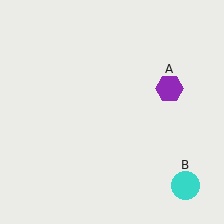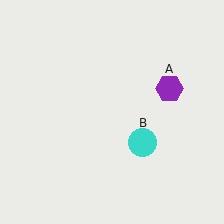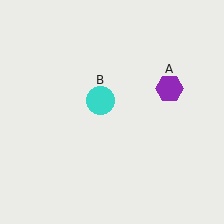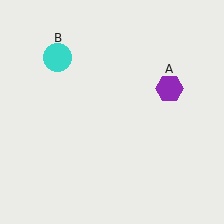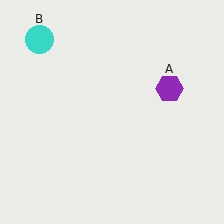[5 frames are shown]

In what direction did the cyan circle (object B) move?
The cyan circle (object B) moved up and to the left.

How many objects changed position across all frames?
1 object changed position: cyan circle (object B).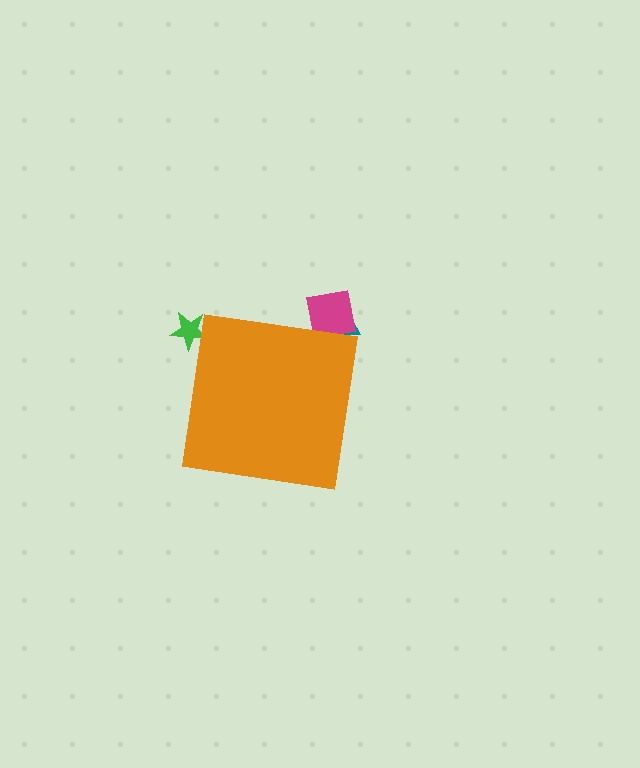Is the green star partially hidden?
Yes, the green star is partially hidden behind the orange square.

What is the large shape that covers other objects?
An orange square.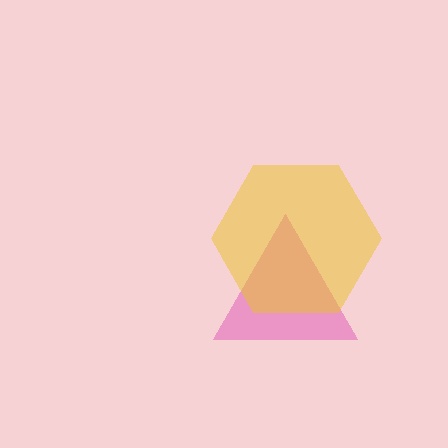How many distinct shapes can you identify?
There are 2 distinct shapes: a pink triangle, a yellow hexagon.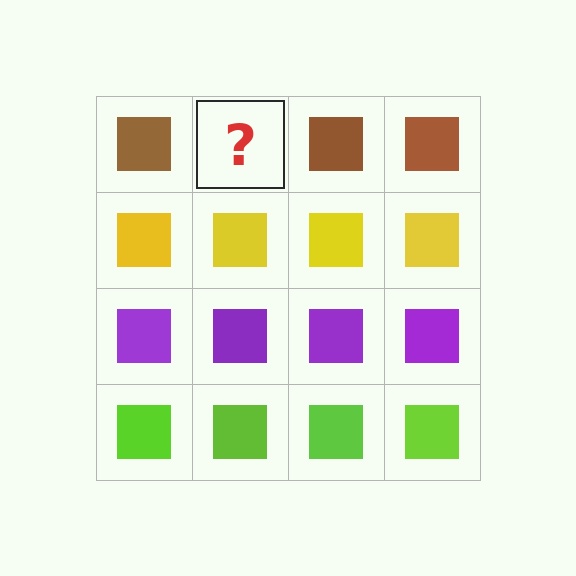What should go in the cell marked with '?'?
The missing cell should contain a brown square.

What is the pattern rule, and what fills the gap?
The rule is that each row has a consistent color. The gap should be filled with a brown square.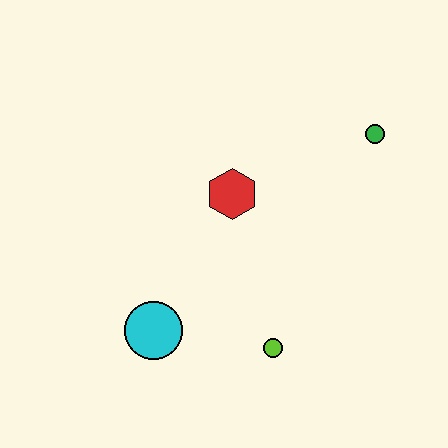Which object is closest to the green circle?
The red hexagon is closest to the green circle.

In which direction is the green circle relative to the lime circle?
The green circle is above the lime circle.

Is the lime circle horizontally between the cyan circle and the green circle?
Yes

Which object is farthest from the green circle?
The cyan circle is farthest from the green circle.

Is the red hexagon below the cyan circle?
No